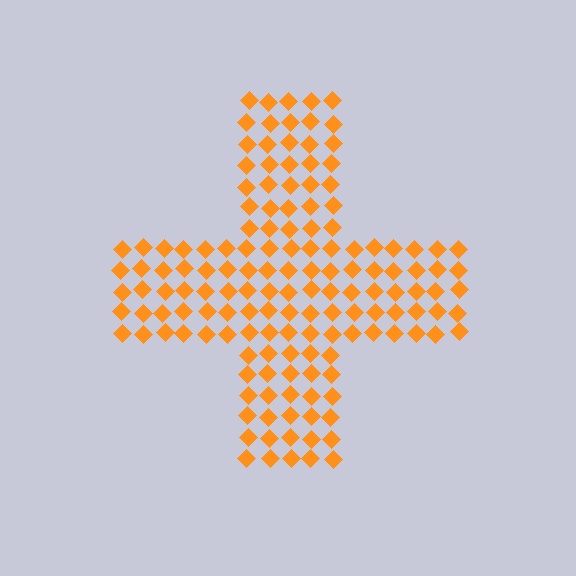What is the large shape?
The large shape is a cross.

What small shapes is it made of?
It is made of small diamonds.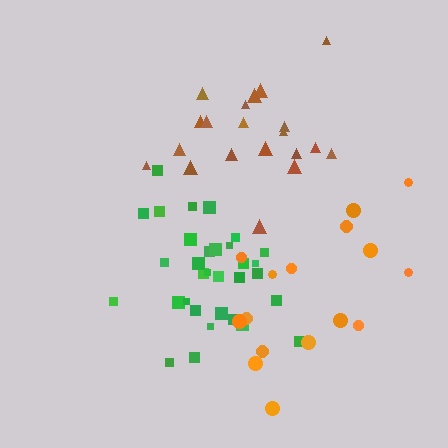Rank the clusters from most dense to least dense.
green, brown, orange.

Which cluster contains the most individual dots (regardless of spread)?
Green (32).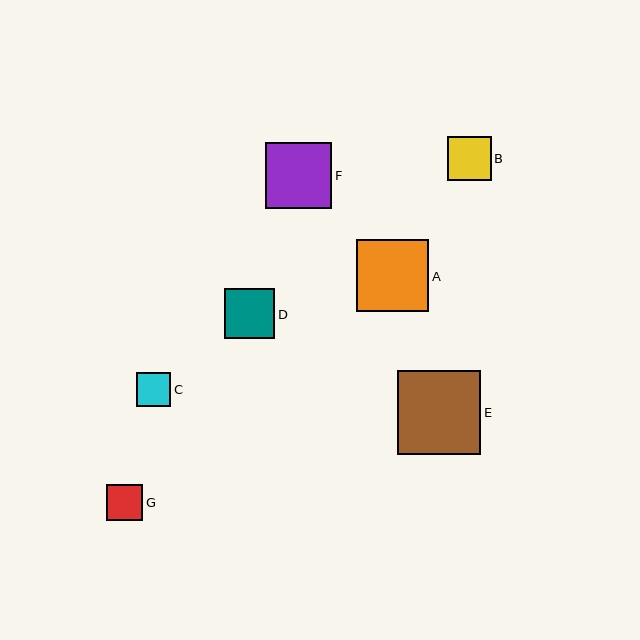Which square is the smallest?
Square C is the smallest with a size of approximately 34 pixels.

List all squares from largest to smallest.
From largest to smallest: E, A, F, D, B, G, C.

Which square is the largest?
Square E is the largest with a size of approximately 83 pixels.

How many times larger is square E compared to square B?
Square E is approximately 1.9 times the size of square B.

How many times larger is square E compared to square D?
Square E is approximately 1.7 times the size of square D.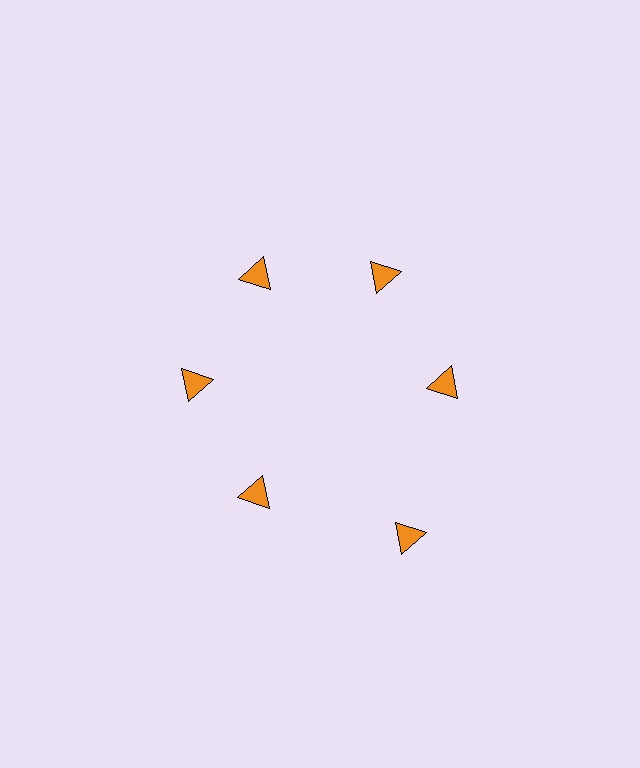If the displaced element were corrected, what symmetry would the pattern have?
It would have 6-fold rotational symmetry — the pattern would map onto itself every 60 degrees.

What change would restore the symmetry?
The symmetry would be restored by moving it inward, back onto the ring so that all 6 triangles sit at equal angles and equal distance from the center.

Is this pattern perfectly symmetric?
No. The 6 orange triangles are arranged in a ring, but one element near the 5 o'clock position is pushed outward from the center, breaking the 6-fold rotational symmetry.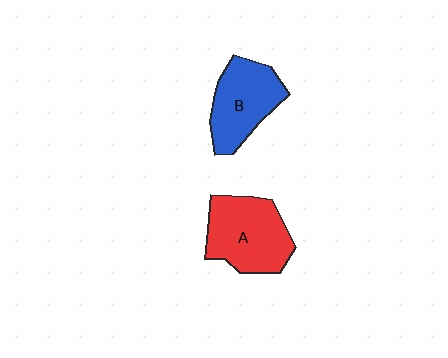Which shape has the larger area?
Shape A (red).